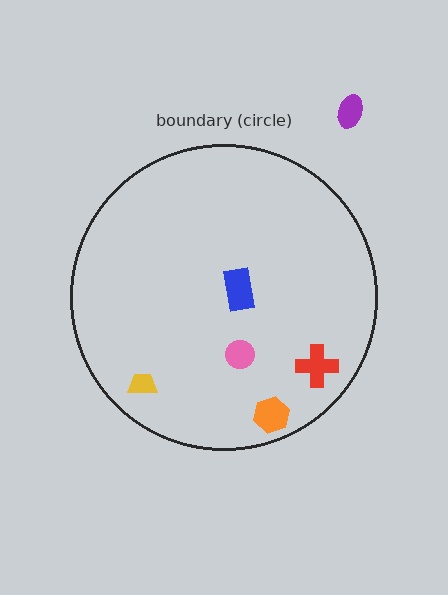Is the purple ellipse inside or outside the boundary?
Outside.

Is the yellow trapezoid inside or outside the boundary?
Inside.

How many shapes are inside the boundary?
5 inside, 1 outside.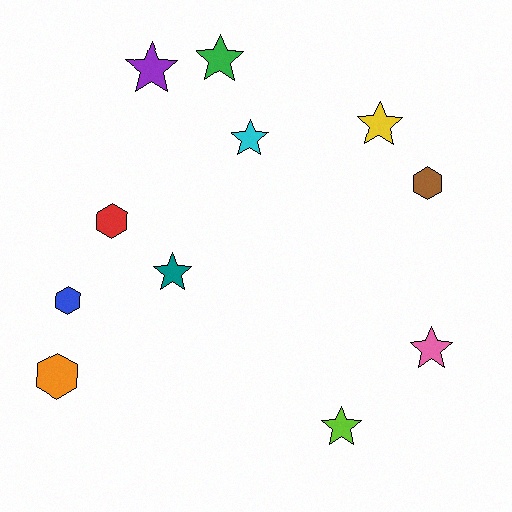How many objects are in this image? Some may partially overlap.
There are 11 objects.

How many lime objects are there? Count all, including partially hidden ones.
There is 1 lime object.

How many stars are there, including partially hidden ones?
There are 7 stars.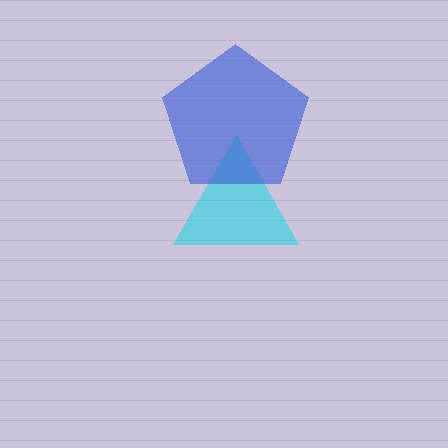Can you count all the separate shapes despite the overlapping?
Yes, there are 2 separate shapes.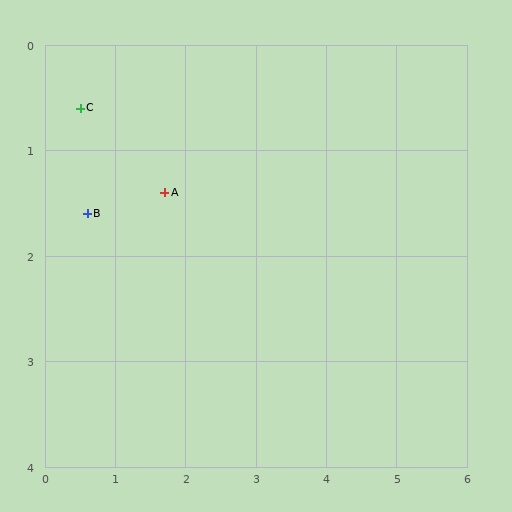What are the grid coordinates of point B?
Point B is at approximately (0.6, 1.6).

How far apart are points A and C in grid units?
Points A and C are about 1.4 grid units apart.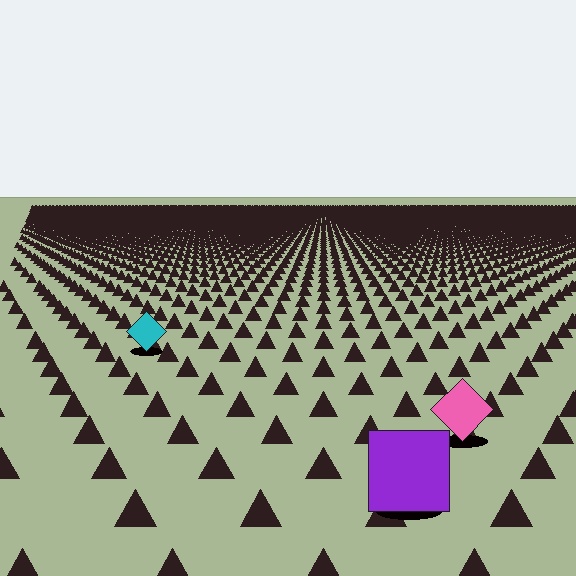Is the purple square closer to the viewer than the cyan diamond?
Yes. The purple square is closer — you can tell from the texture gradient: the ground texture is coarser near it.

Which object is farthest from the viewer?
The cyan diamond is farthest from the viewer. It appears smaller and the ground texture around it is denser.